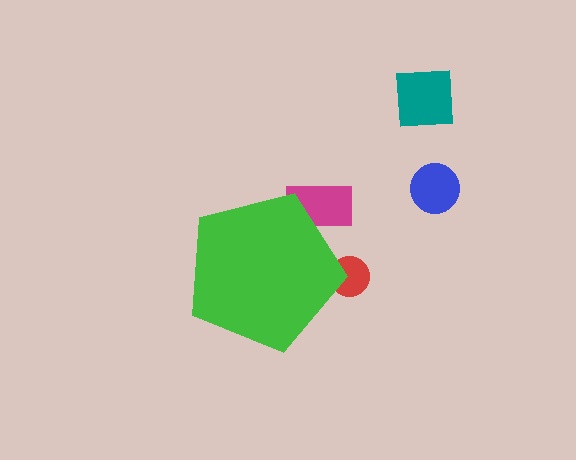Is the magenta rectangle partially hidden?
Yes, the magenta rectangle is partially hidden behind the green pentagon.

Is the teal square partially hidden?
No, the teal square is fully visible.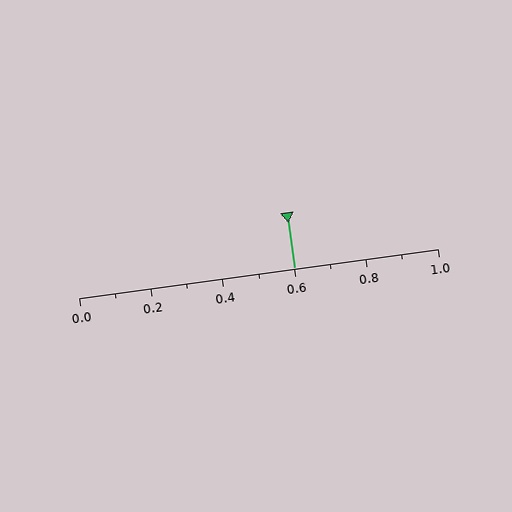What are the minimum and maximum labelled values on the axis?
The axis runs from 0.0 to 1.0.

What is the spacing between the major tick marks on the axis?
The major ticks are spaced 0.2 apart.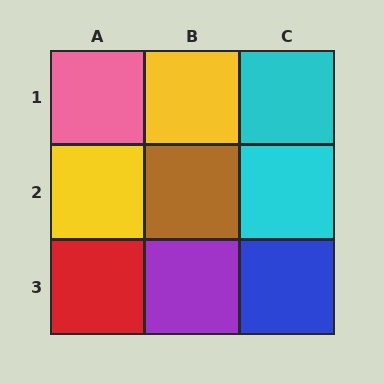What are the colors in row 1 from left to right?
Pink, yellow, cyan.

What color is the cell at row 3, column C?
Blue.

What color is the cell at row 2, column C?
Cyan.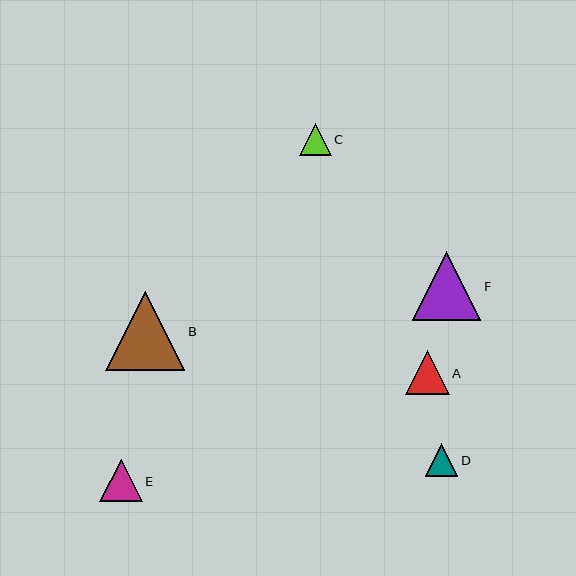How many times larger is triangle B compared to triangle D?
Triangle B is approximately 2.4 times the size of triangle D.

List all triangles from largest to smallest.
From largest to smallest: B, F, A, E, D, C.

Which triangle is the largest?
Triangle B is the largest with a size of approximately 79 pixels.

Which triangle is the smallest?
Triangle C is the smallest with a size of approximately 32 pixels.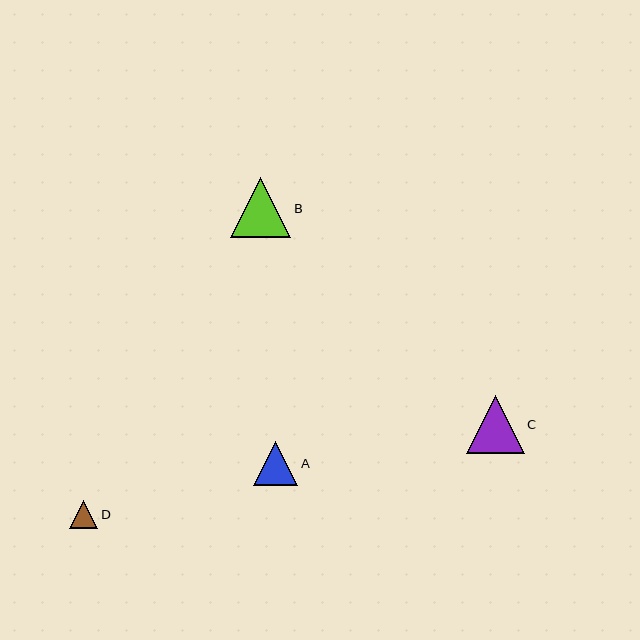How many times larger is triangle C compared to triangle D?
Triangle C is approximately 2.1 times the size of triangle D.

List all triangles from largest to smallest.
From largest to smallest: B, C, A, D.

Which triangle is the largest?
Triangle B is the largest with a size of approximately 60 pixels.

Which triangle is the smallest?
Triangle D is the smallest with a size of approximately 28 pixels.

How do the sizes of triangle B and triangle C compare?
Triangle B and triangle C are approximately the same size.